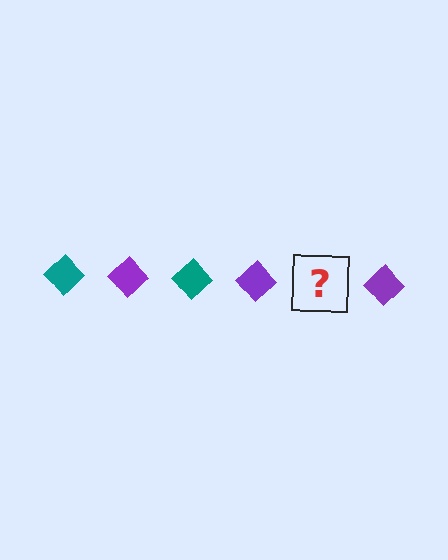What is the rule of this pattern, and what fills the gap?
The rule is that the pattern cycles through teal, purple diamonds. The gap should be filled with a teal diamond.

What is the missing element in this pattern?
The missing element is a teal diamond.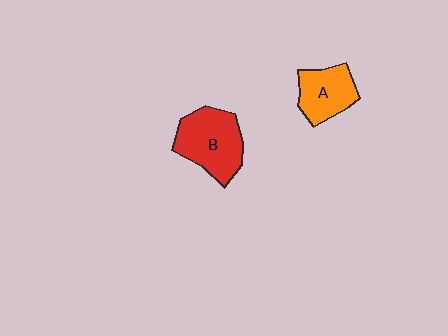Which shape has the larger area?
Shape B (red).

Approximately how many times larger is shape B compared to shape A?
Approximately 1.4 times.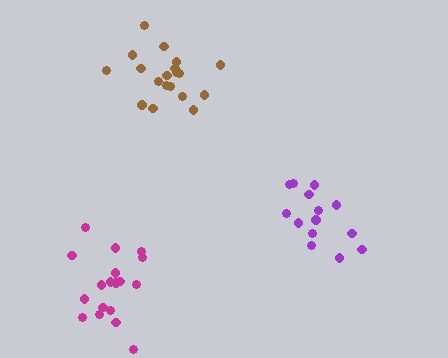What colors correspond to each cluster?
The clusters are colored: purple, magenta, brown.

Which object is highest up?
The brown cluster is topmost.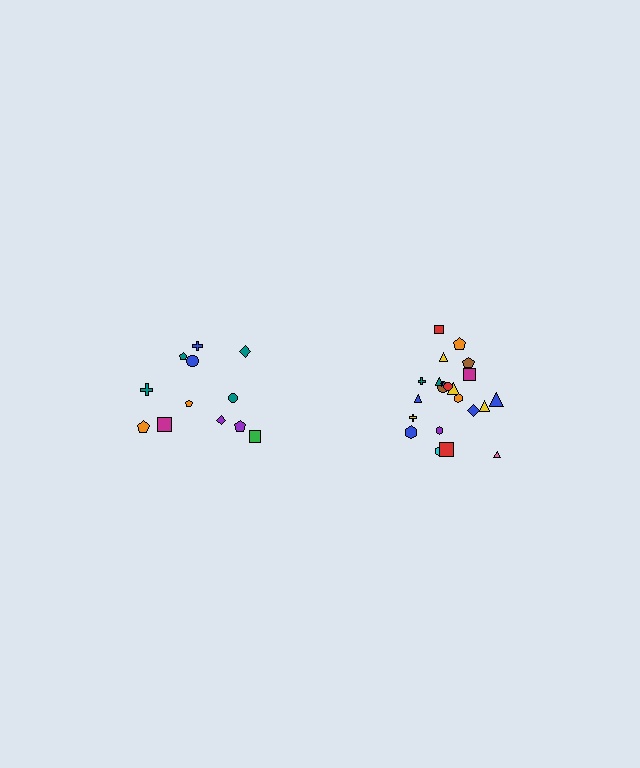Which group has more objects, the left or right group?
The right group.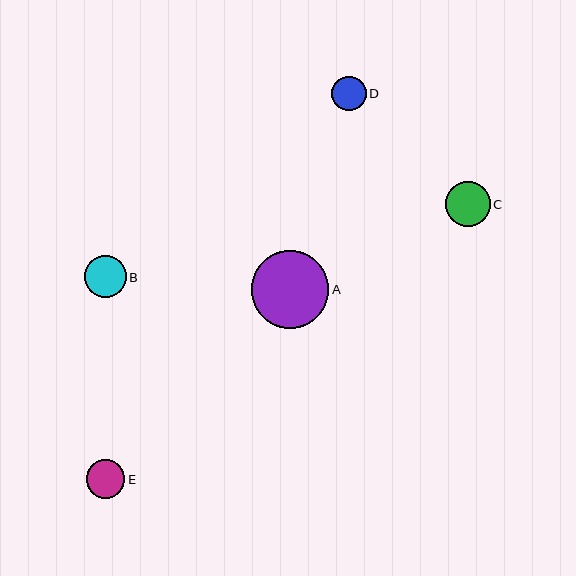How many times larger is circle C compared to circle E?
Circle C is approximately 1.2 times the size of circle E.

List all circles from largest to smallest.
From largest to smallest: A, C, B, E, D.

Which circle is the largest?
Circle A is the largest with a size of approximately 78 pixels.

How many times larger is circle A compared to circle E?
Circle A is approximately 2.0 times the size of circle E.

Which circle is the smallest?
Circle D is the smallest with a size of approximately 35 pixels.